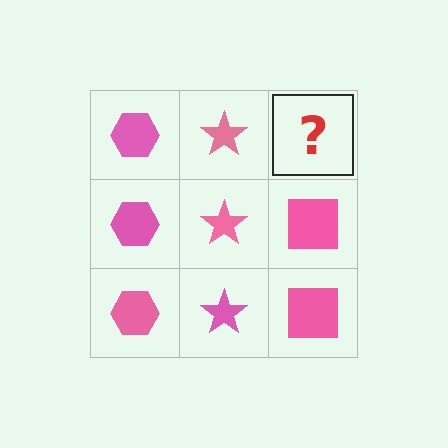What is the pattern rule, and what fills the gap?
The rule is that each column has a consistent shape. The gap should be filled with a pink square.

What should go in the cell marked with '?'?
The missing cell should contain a pink square.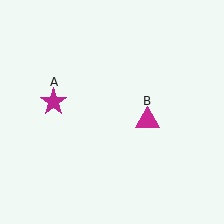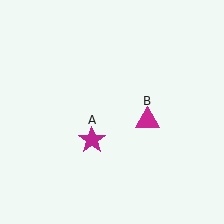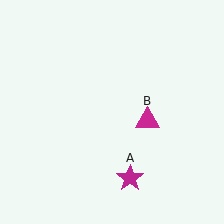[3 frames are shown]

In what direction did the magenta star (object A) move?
The magenta star (object A) moved down and to the right.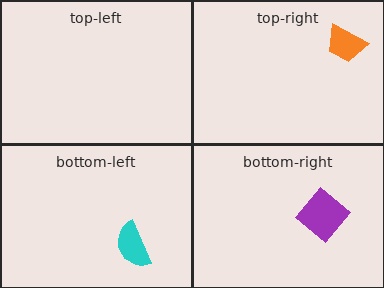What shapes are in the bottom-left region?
The cyan semicircle.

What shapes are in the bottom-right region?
The purple diamond.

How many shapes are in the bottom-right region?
1.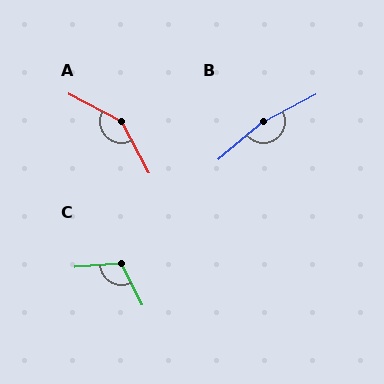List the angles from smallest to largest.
C (113°), A (146°), B (167°).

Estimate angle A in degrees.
Approximately 146 degrees.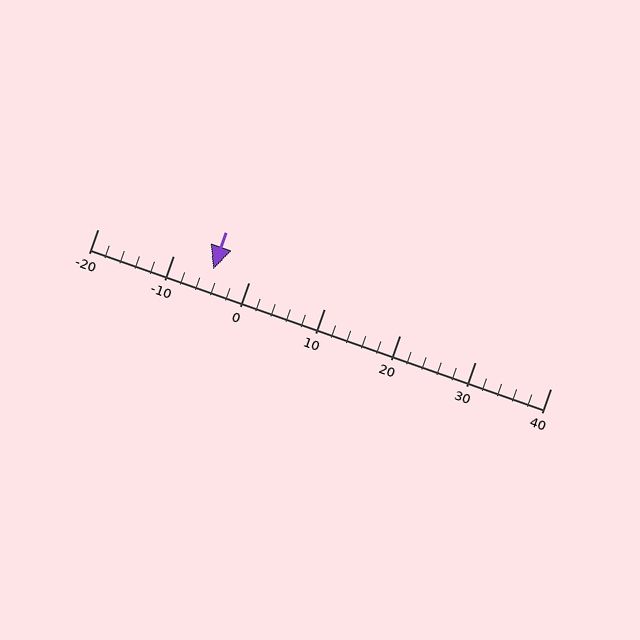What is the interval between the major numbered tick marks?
The major tick marks are spaced 10 units apart.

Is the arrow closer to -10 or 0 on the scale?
The arrow is closer to 0.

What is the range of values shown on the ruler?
The ruler shows values from -20 to 40.